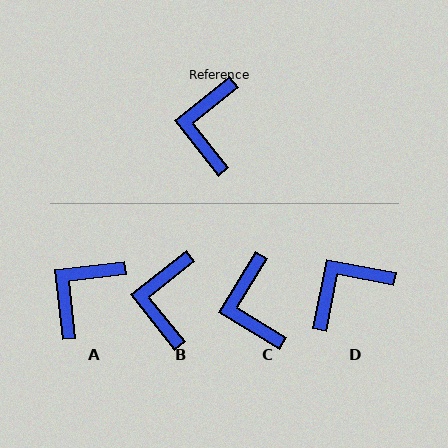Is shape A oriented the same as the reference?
No, it is off by about 32 degrees.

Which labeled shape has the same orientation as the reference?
B.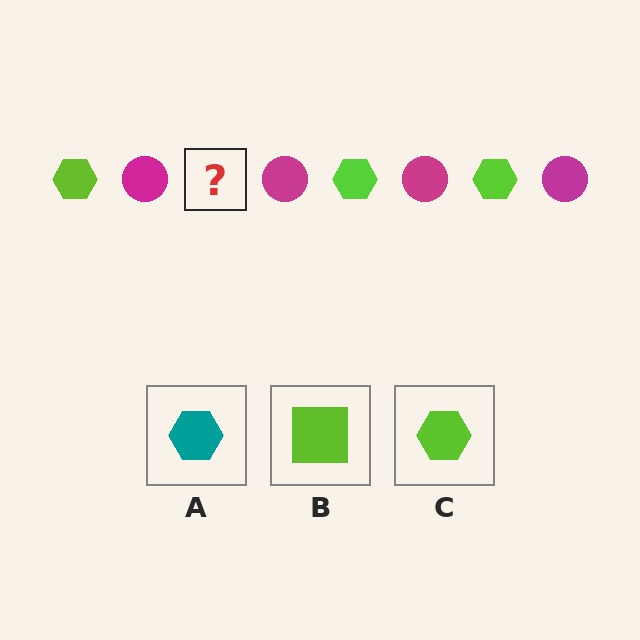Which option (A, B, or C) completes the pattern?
C.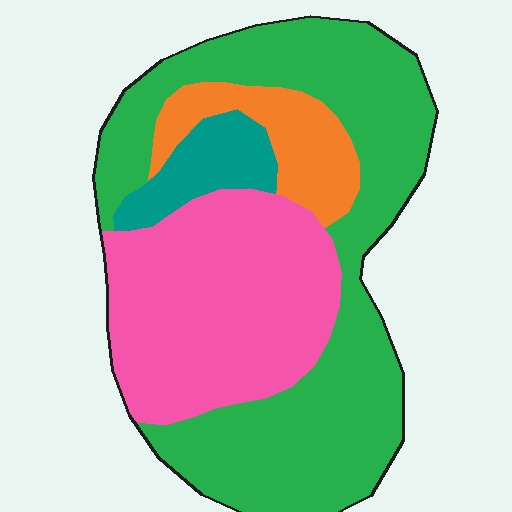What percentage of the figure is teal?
Teal covers roughly 5% of the figure.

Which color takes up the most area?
Green, at roughly 50%.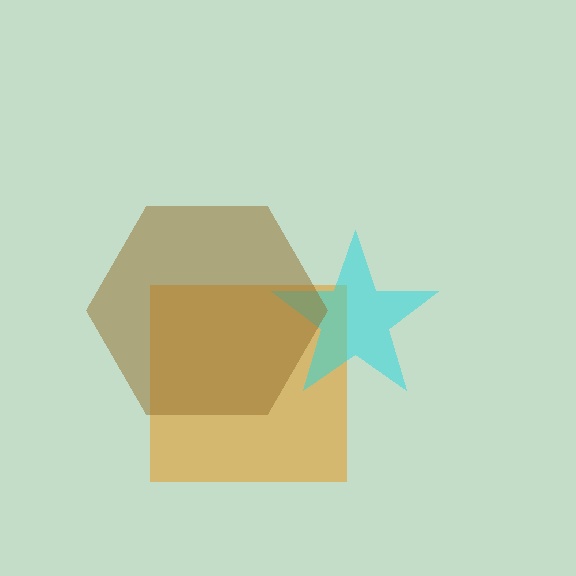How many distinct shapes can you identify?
There are 3 distinct shapes: an orange square, a cyan star, a brown hexagon.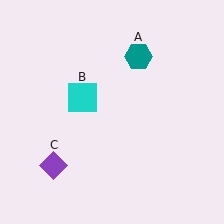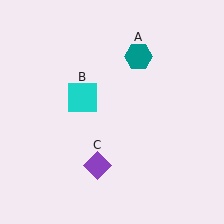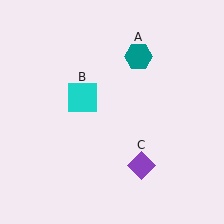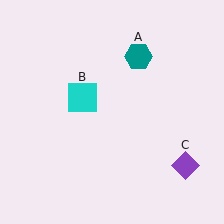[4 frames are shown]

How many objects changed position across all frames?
1 object changed position: purple diamond (object C).